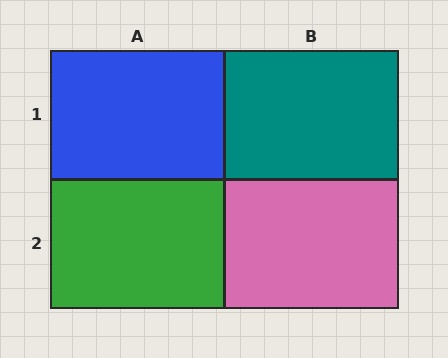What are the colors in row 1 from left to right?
Blue, teal.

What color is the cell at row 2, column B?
Pink.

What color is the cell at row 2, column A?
Green.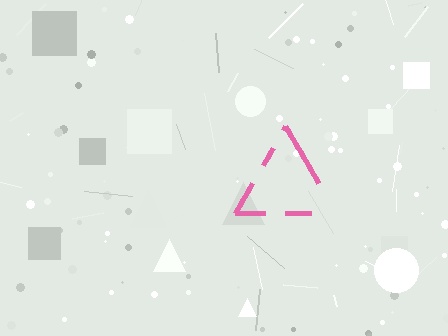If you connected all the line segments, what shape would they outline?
They would outline a triangle.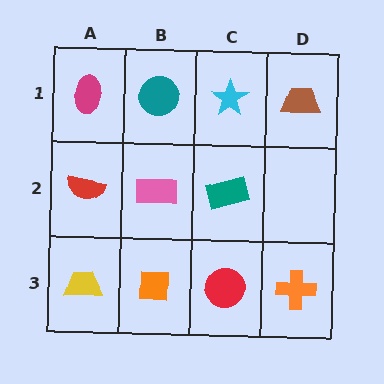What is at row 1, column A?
A magenta ellipse.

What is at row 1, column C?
A cyan star.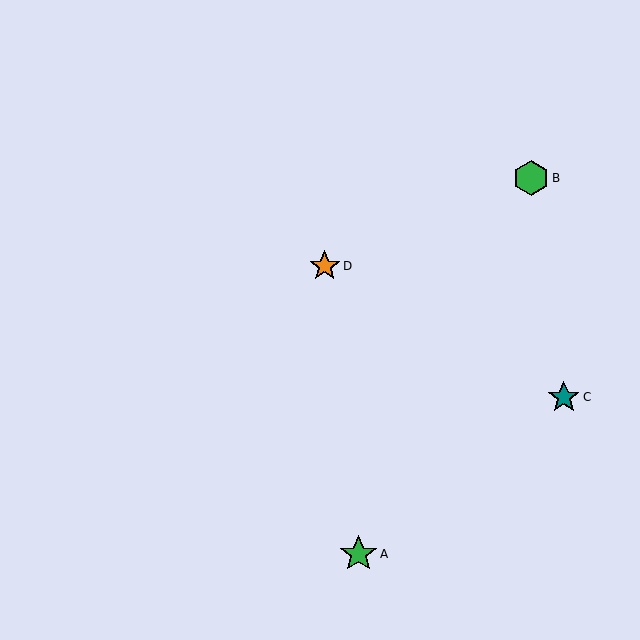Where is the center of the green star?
The center of the green star is at (359, 554).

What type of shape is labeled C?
Shape C is a teal star.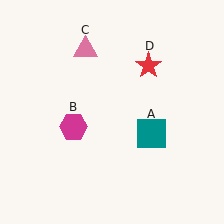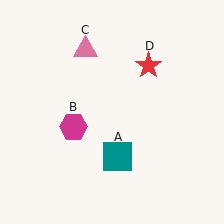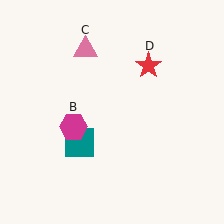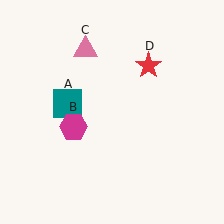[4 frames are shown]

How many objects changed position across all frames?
1 object changed position: teal square (object A).